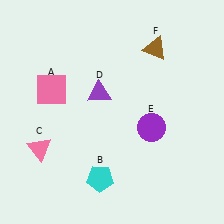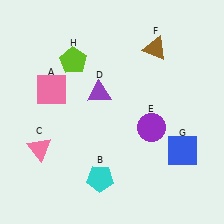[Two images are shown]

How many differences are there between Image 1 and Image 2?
There are 2 differences between the two images.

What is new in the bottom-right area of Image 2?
A blue square (G) was added in the bottom-right area of Image 2.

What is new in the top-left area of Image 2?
A lime pentagon (H) was added in the top-left area of Image 2.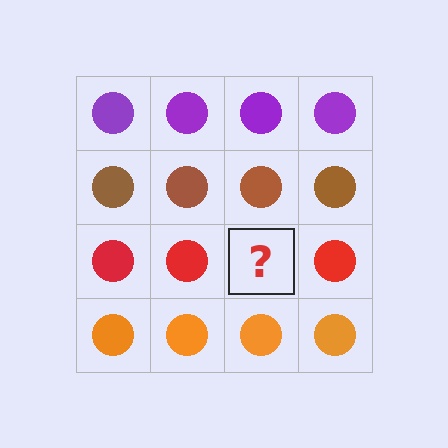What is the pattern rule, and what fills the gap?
The rule is that each row has a consistent color. The gap should be filled with a red circle.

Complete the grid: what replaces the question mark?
The question mark should be replaced with a red circle.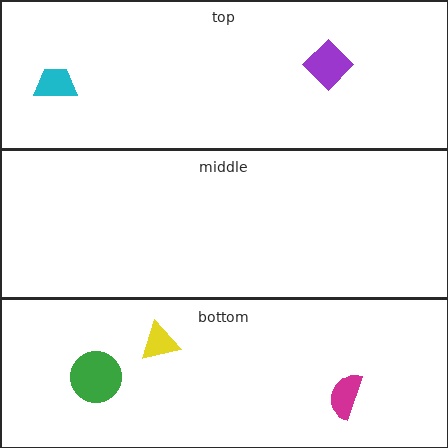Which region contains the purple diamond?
The top region.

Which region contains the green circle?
The bottom region.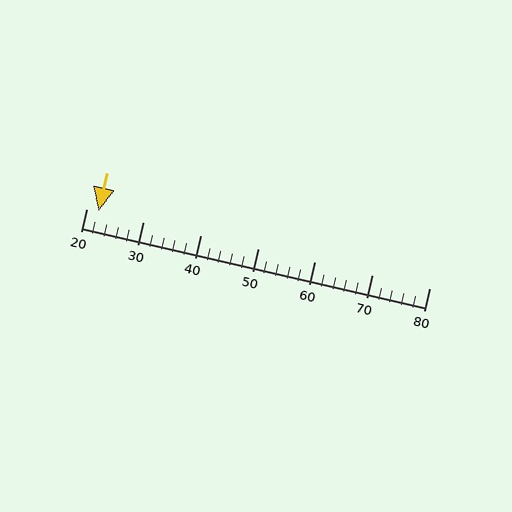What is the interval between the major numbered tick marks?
The major tick marks are spaced 10 units apart.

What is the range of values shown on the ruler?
The ruler shows values from 20 to 80.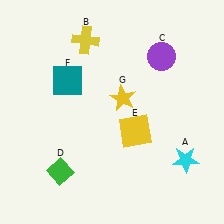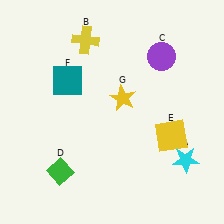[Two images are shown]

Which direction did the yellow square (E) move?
The yellow square (E) moved right.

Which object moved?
The yellow square (E) moved right.